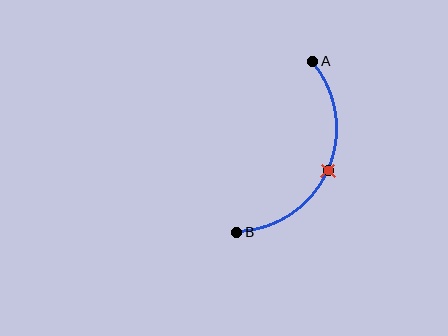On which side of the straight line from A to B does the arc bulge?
The arc bulges to the right of the straight line connecting A and B.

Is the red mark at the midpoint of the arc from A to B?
Yes. The red mark lies on the arc at equal arc-length from both A and B — it is the arc midpoint.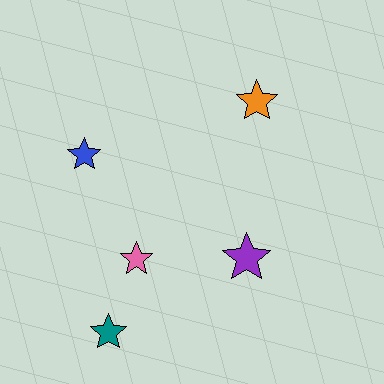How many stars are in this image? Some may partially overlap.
There are 5 stars.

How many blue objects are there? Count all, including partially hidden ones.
There is 1 blue object.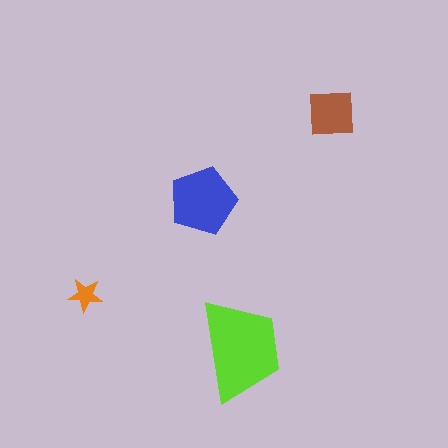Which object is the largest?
The lime trapezoid.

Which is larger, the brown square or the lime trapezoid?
The lime trapezoid.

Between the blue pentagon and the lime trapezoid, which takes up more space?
The lime trapezoid.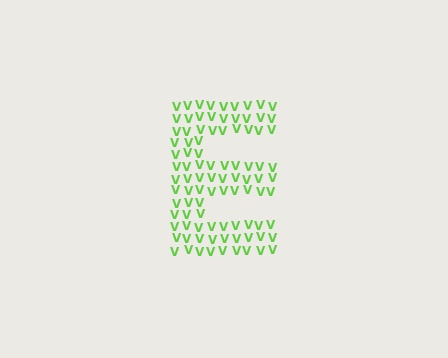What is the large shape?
The large shape is the letter E.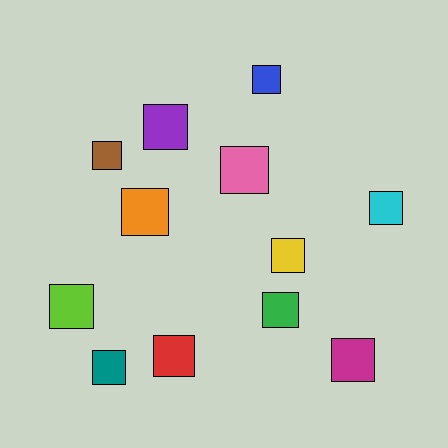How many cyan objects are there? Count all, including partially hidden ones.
There is 1 cyan object.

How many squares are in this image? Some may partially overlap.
There are 12 squares.